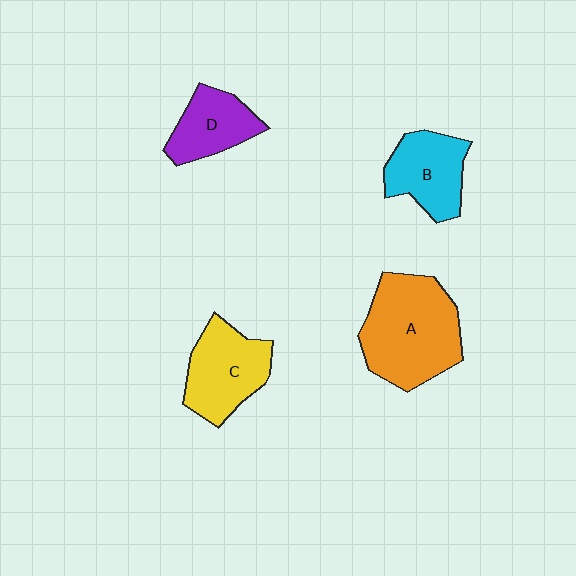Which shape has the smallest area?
Shape D (purple).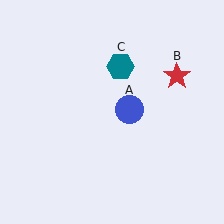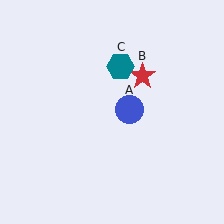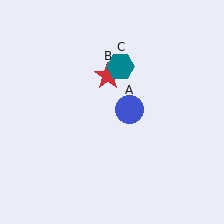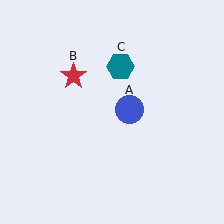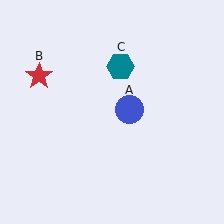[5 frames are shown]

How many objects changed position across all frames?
1 object changed position: red star (object B).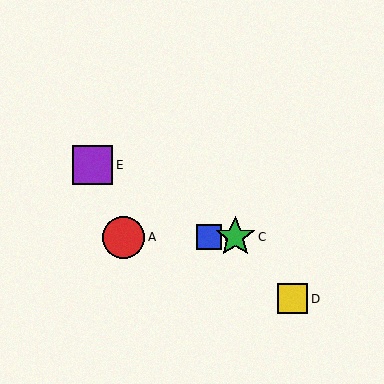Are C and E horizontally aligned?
No, C is at y≈237 and E is at y≈165.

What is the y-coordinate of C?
Object C is at y≈237.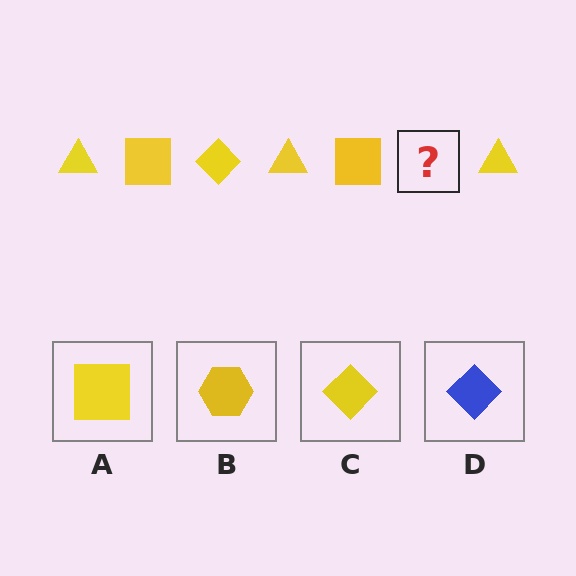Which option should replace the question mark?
Option C.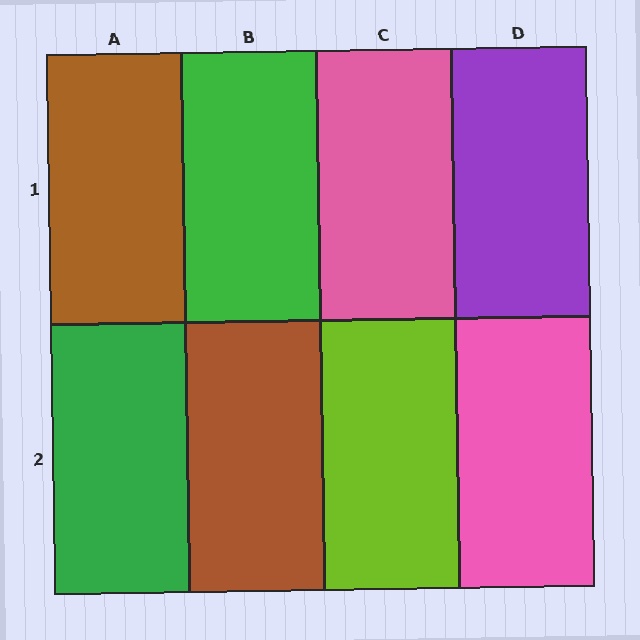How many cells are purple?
1 cell is purple.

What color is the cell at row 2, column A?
Green.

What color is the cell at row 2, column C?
Lime.